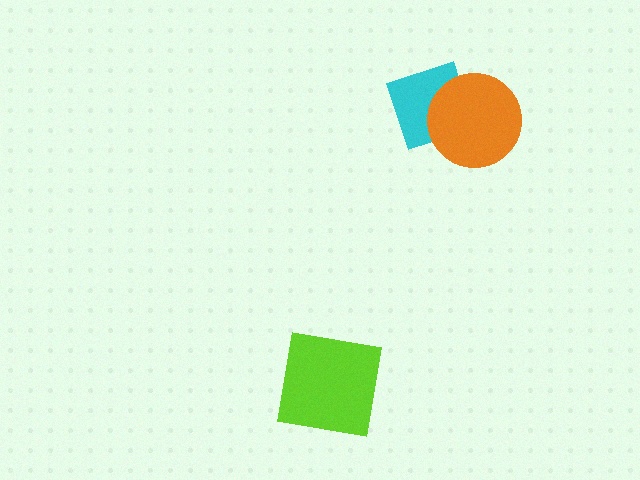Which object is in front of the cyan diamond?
The orange circle is in front of the cyan diamond.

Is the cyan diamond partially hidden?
Yes, it is partially covered by another shape.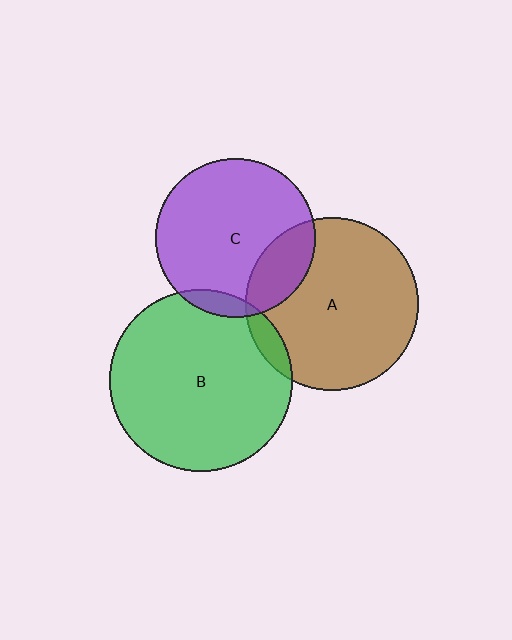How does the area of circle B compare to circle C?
Approximately 1.3 times.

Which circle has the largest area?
Circle B (green).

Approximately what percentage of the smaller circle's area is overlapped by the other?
Approximately 20%.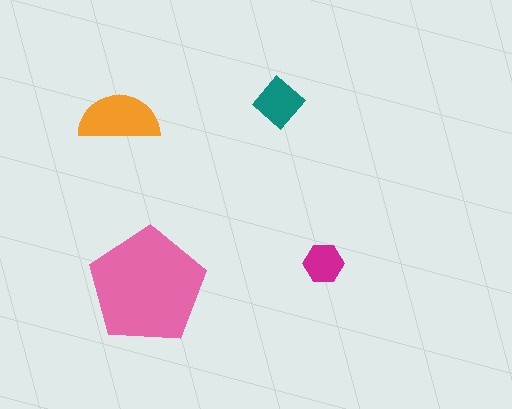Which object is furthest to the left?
The orange semicircle is leftmost.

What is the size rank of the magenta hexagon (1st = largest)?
4th.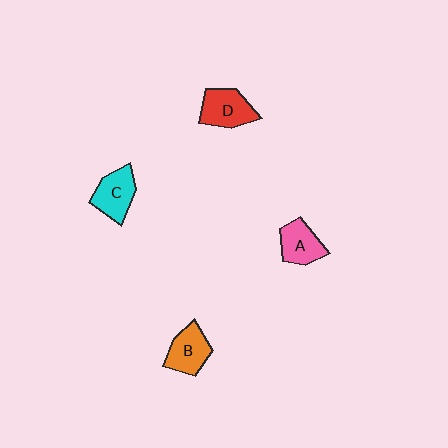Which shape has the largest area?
Shape D (red).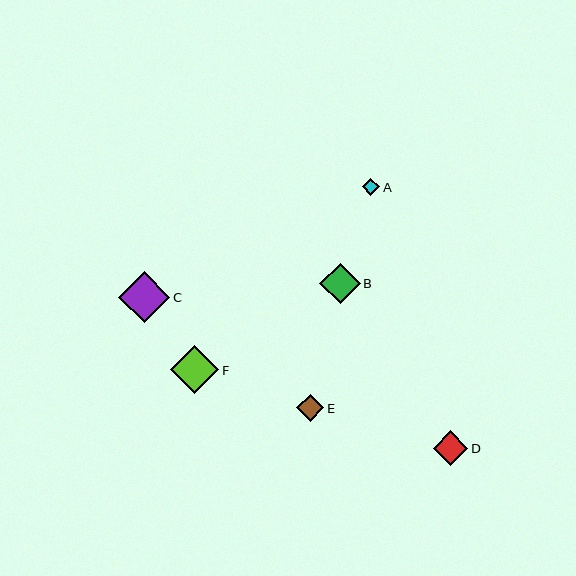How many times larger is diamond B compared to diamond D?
Diamond B is approximately 1.2 times the size of diamond D.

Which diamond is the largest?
Diamond C is the largest with a size of approximately 51 pixels.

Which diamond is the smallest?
Diamond A is the smallest with a size of approximately 17 pixels.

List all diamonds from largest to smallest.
From largest to smallest: C, F, B, D, E, A.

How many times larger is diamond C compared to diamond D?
Diamond C is approximately 1.5 times the size of diamond D.